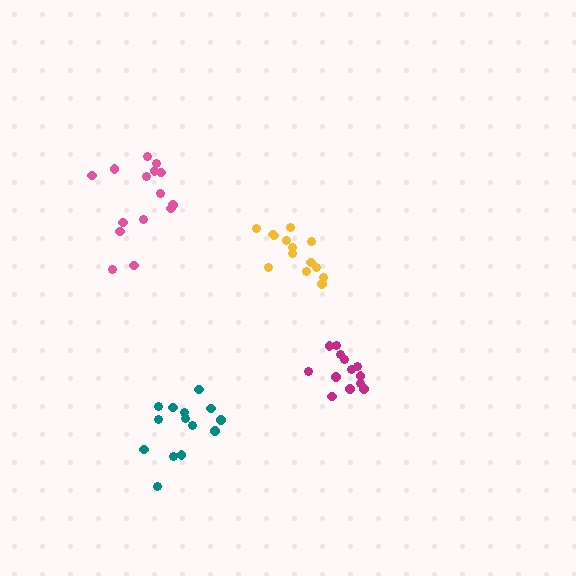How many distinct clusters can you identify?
There are 4 distinct clusters.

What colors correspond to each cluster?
The clusters are colored: magenta, yellow, teal, pink.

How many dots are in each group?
Group 1: 13 dots, Group 2: 14 dots, Group 3: 14 dots, Group 4: 15 dots (56 total).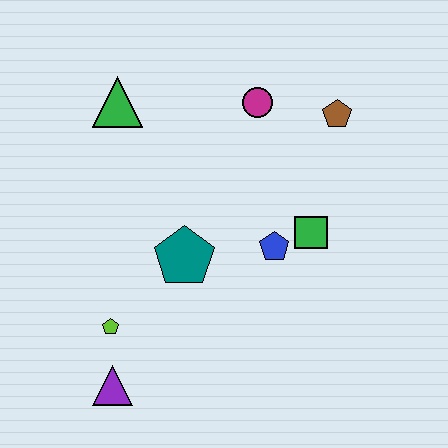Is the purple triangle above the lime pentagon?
No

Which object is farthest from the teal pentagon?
The brown pentagon is farthest from the teal pentagon.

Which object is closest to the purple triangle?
The lime pentagon is closest to the purple triangle.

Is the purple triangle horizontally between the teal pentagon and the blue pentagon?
No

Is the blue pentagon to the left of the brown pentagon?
Yes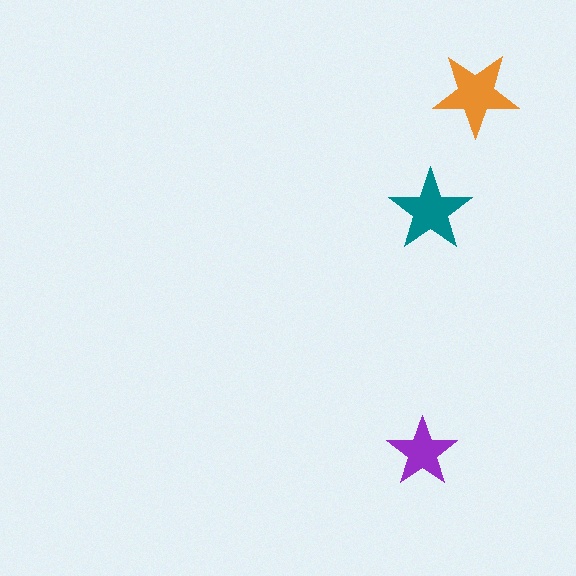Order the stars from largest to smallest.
the orange one, the teal one, the purple one.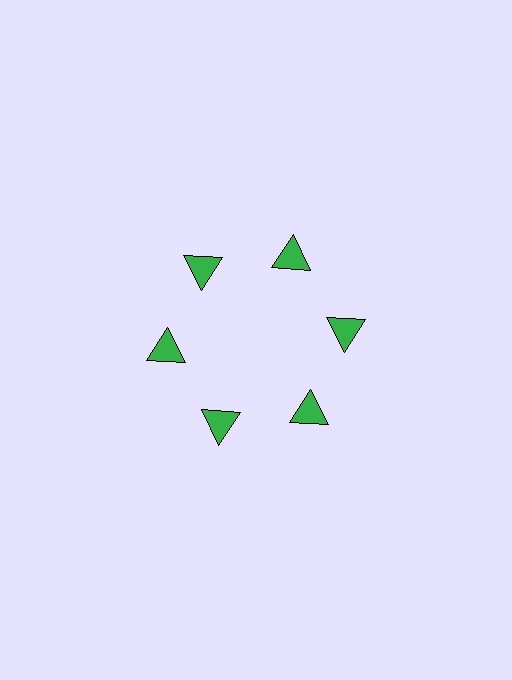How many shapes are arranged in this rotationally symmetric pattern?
There are 6 shapes, arranged in 6 groups of 1.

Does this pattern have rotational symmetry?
Yes, this pattern has 6-fold rotational symmetry. It looks the same after rotating 60 degrees around the center.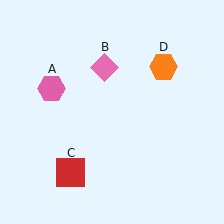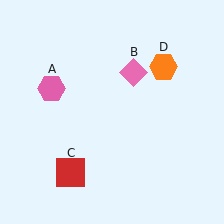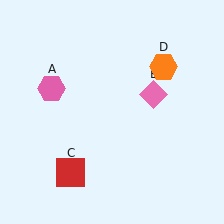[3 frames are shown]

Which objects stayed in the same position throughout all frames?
Pink hexagon (object A) and red square (object C) and orange hexagon (object D) remained stationary.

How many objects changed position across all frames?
1 object changed position: pink diamond (object B).